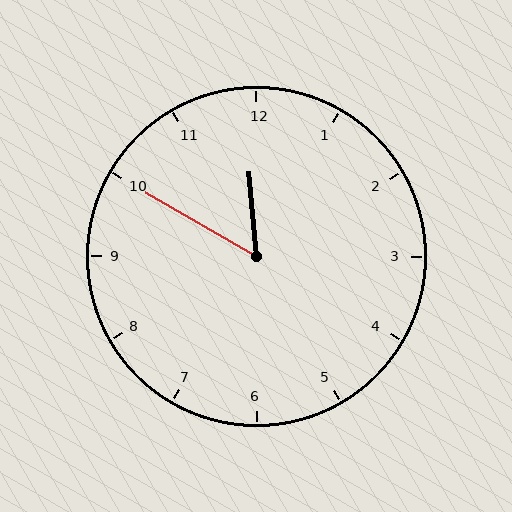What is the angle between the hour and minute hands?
Approximately 55 degrees.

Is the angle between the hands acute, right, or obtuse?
It is acute.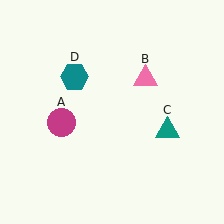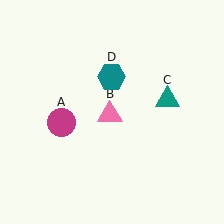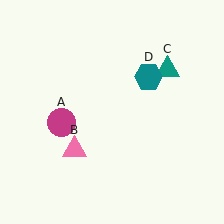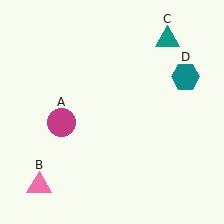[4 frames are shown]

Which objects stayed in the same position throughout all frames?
Magenta circle (object A) remained stationary.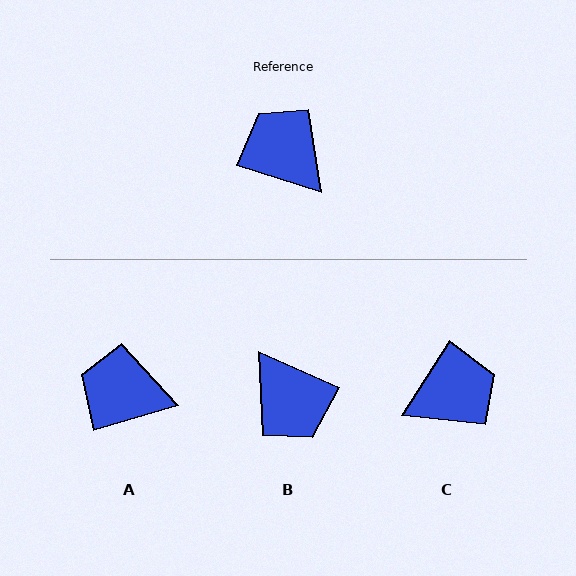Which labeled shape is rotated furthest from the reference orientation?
B, about 174 degrees away.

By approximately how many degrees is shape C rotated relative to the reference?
Approximately 105 degrees clockwise.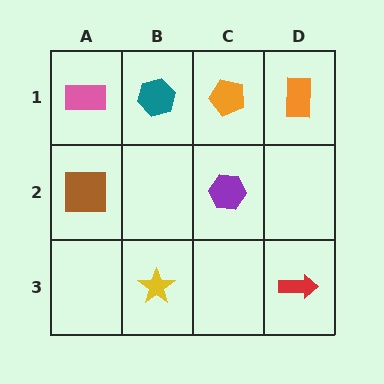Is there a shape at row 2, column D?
No, that cell is empty.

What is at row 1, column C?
An orange pentagon.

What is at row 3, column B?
A yellow star.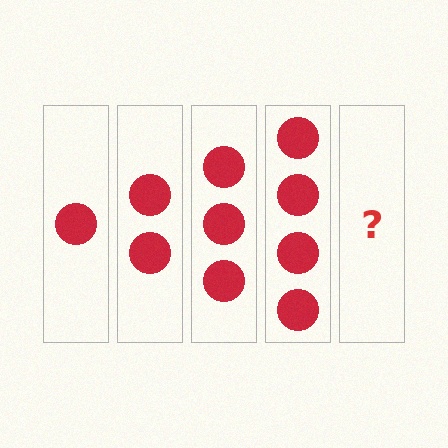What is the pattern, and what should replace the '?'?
The pattern is that each step adds one more circle. The '?' should be 5 circles.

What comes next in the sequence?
The next element should be 5 circles.